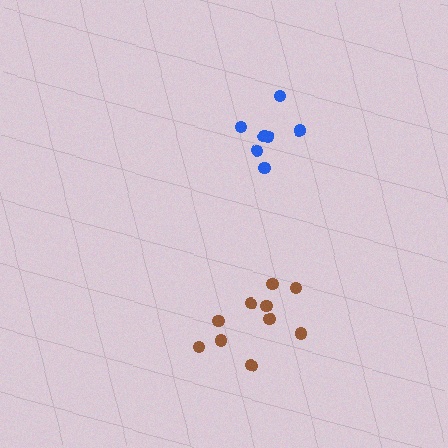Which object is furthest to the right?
The blue cluster is rightmost.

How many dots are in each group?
Group 1: 7 dots, Group 2: 10 dots (17 total).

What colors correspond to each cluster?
The clusters are colored: blue, brown.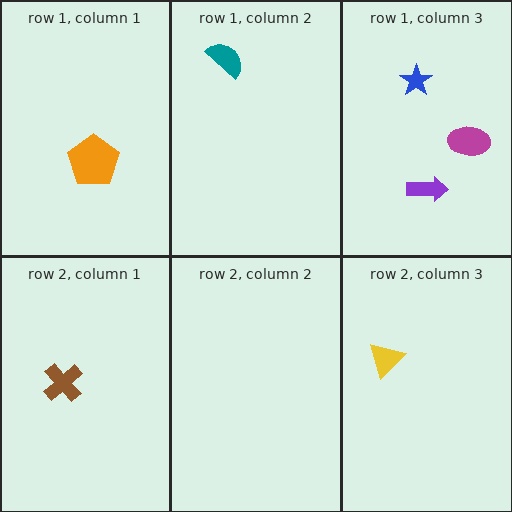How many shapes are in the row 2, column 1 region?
1.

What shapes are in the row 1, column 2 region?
The teal semicircle.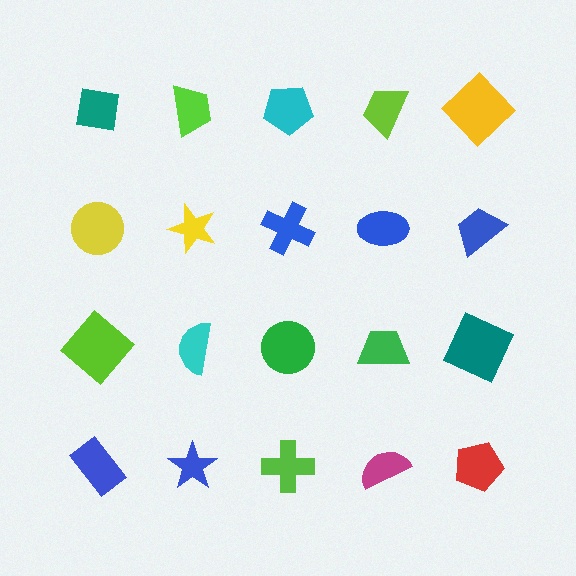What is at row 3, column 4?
A green trapezoid.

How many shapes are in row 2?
5 shapes.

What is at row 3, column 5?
A teal square.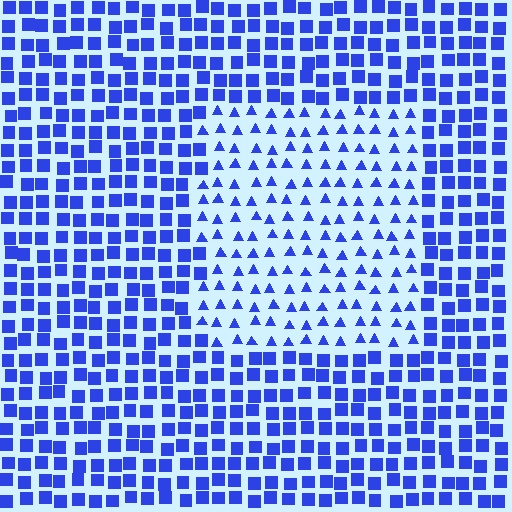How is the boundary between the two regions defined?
The boundary is defined by a change in element shape: triangles inside vs. squares outside. All elements share the same color and spacing.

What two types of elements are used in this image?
The image uses triangles inside the rectangle region and squares outside it.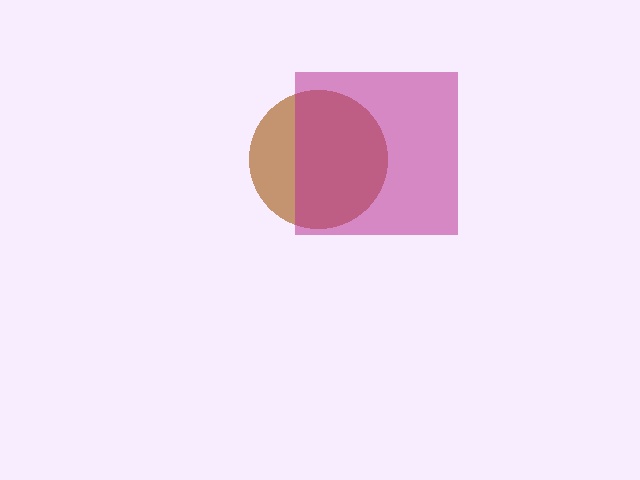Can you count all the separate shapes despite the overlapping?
Yes, there are 2 separate shapes.